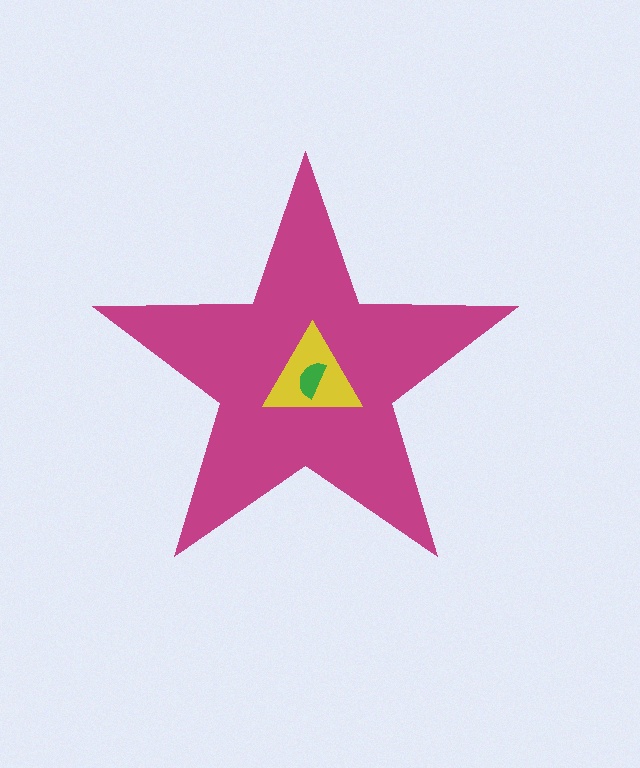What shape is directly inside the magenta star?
The yellow triangle.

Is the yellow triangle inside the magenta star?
Yes.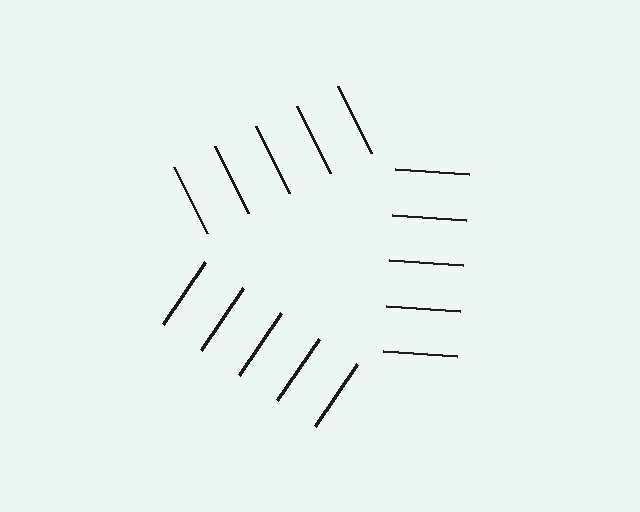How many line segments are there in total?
15 — 5 along each of the 3 edges.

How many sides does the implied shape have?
3 sides — the line-ends trace a triangle.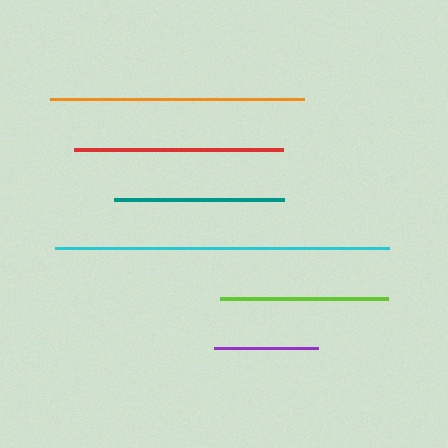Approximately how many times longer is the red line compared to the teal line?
The red line is approximately 1.2 times the length of the teal line.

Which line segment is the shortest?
The purple line is the shortest at approximately 104 pixels.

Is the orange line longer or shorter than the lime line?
The orange line is longer than the lime line.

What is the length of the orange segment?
The orange segment is approximately 254 pixels long.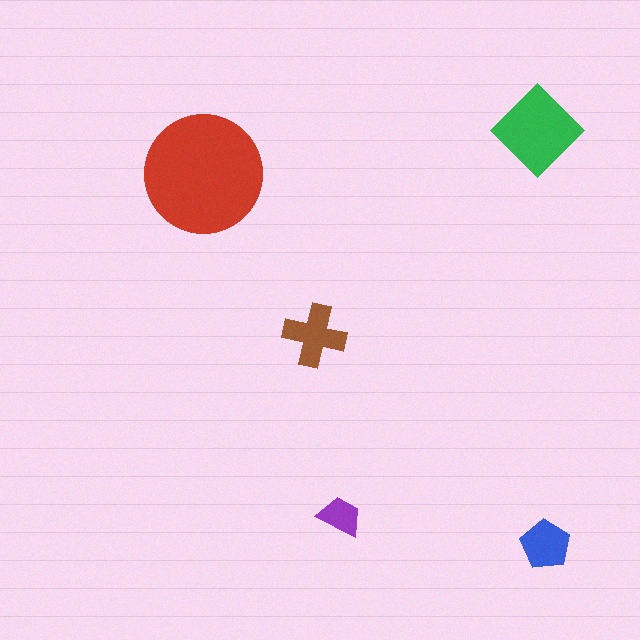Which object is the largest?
The red circle.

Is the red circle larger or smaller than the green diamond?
Larger.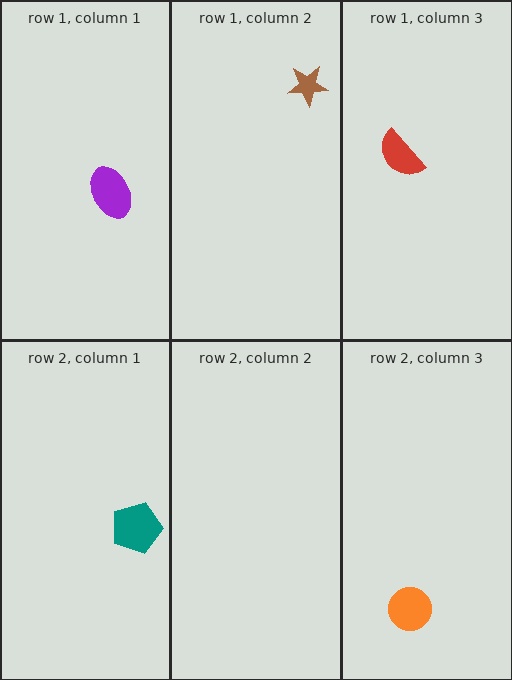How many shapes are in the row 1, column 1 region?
1.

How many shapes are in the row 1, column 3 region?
1.